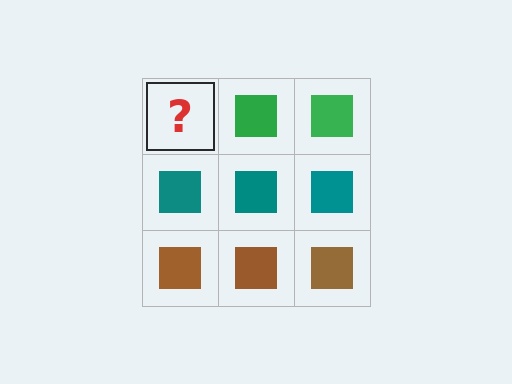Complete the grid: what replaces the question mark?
The question mark should be replaced with a green square.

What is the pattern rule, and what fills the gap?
The rule is that each row has a consistent color. The gap should be filled with a green square.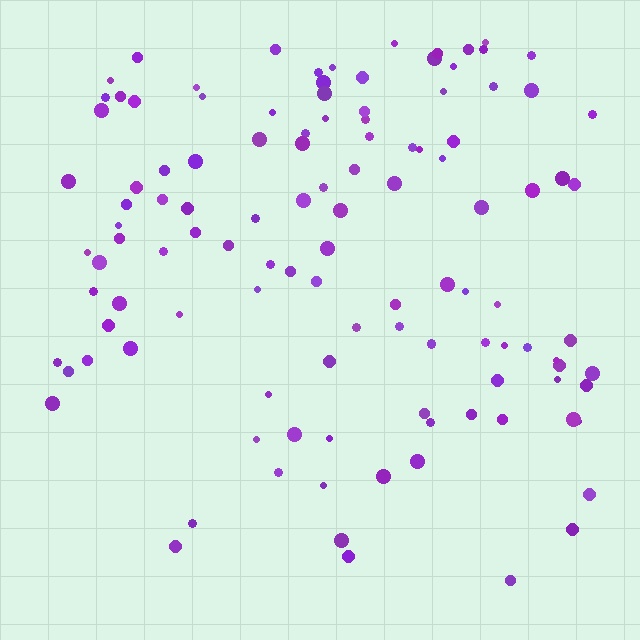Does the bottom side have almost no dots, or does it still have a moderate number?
Still a moderate number, just noticeably fewer than the top.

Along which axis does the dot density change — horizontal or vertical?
Vertical.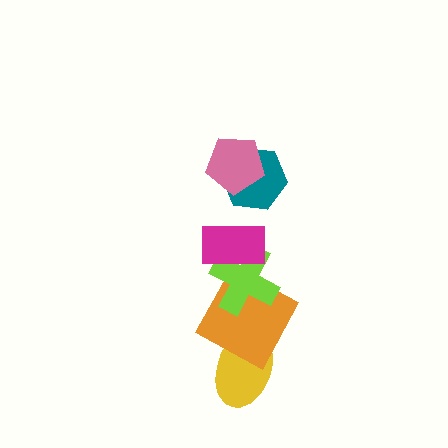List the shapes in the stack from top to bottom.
From top to bottom: the pink pentagon, the teal hexagon, the magenta rectangle, the lime cross, the orange square, the yellow ellipse.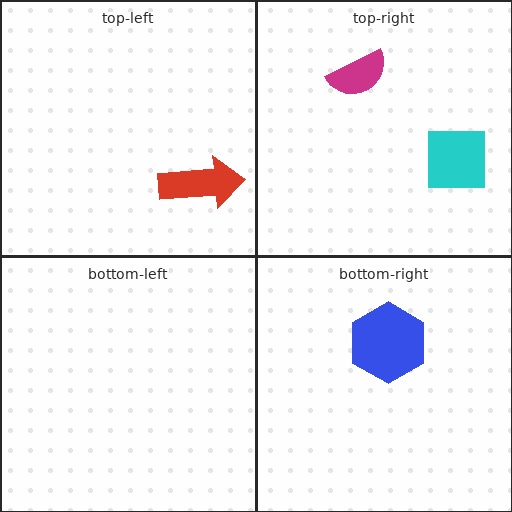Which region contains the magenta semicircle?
The top-right region.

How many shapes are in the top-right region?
2.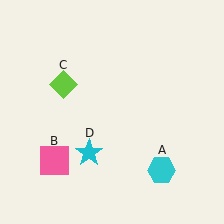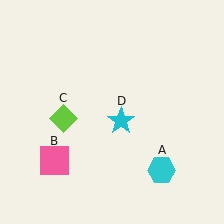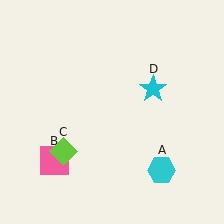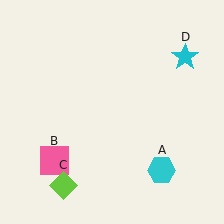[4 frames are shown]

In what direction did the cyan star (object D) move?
The cyan star (object D) moved up and to the right.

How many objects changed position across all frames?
2 objects changed position: lime diamond (object C), cyan star (object D).